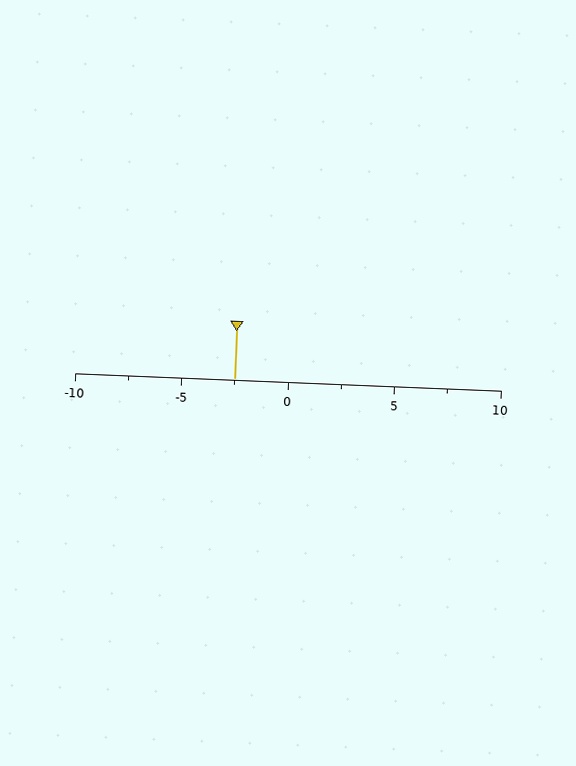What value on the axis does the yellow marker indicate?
The marker indicates approximately -2.5.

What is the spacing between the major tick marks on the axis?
The major ticks are spaced 5 apart.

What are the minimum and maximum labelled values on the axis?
The axis runs from -10 to 10.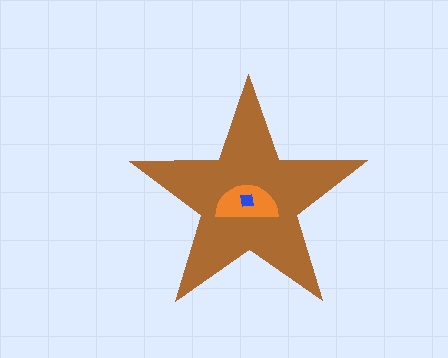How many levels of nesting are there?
3.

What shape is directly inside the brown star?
The orange semicircle.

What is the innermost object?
The blue square.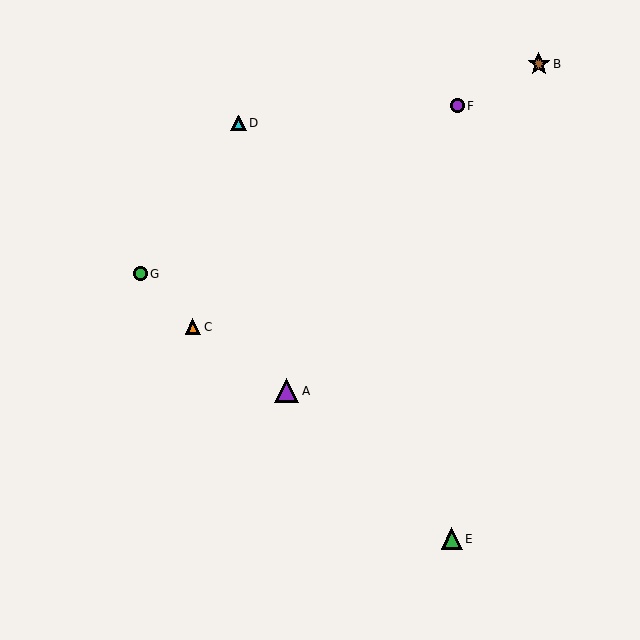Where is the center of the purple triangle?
The center of the purple triangle is at (286, 391).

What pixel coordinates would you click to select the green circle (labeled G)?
Click at (140, 274) to select the green circle G.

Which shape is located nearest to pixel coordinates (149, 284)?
The green circle (labeled G) at (140, 274) is nearest to that location.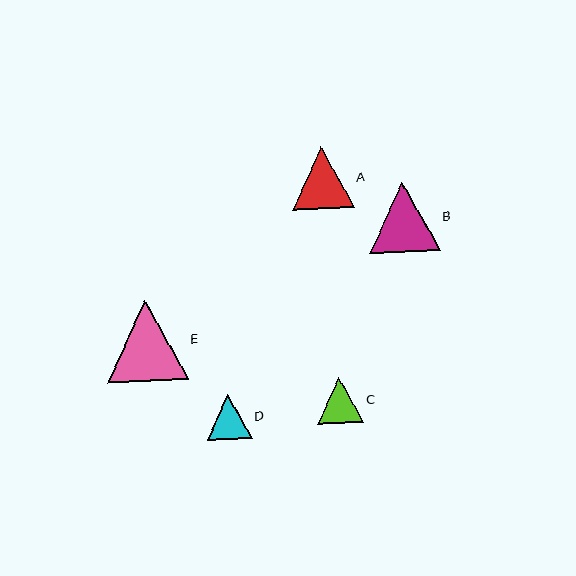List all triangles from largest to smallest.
From largest to smallest: E, B, A, C, D.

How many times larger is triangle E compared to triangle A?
Triangle E is approximately 1.3 times the size of triangle A.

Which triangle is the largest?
Triangle E is the largest with a size of approximately 81 pixels.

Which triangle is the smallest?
Triangle D is the smallest with a size of approximately 45 pixels.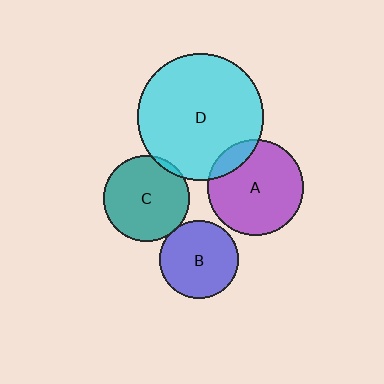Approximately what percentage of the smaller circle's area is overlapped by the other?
Approximately 15%.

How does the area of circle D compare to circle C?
Approximately 2.1 times.